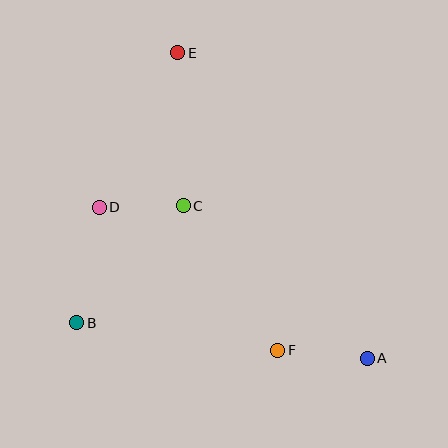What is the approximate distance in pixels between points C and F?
The distance between C and F is approximately 173 pixels.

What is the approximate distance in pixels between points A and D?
The distance between A and D is approximately 308 pixels.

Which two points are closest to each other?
Points C and D are closest to each other.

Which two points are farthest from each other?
Points A and E are farthest from each other.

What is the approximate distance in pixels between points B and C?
The distance between B and C is approximately 158 pixels.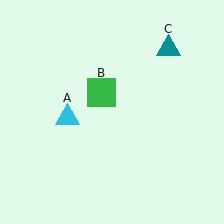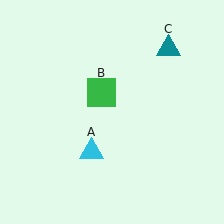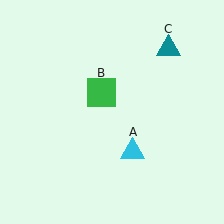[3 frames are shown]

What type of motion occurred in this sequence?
The cyan triangle (object A) rotated counterclockwise around the center of the scene.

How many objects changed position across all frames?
1 object changed position: cyan triangle (object A).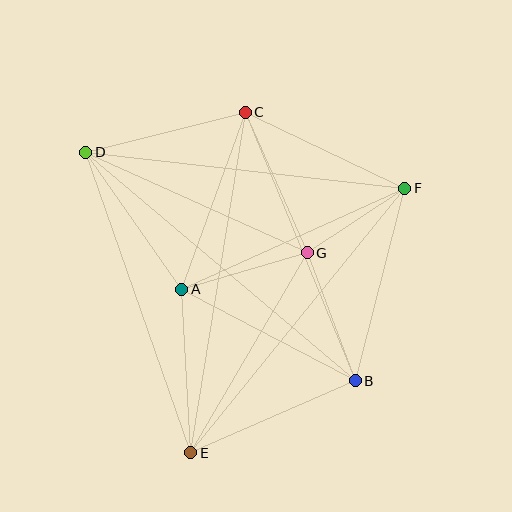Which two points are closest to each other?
Points F and G are closest to each other.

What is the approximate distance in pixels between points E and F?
The distance between E and F is approximately 340 pixels.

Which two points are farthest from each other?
Points B and D are farthest from each other.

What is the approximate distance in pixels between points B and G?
The distance between B and G is approximately 137 pixels.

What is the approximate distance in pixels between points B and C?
The distance between B and C is approximately 290 pixels.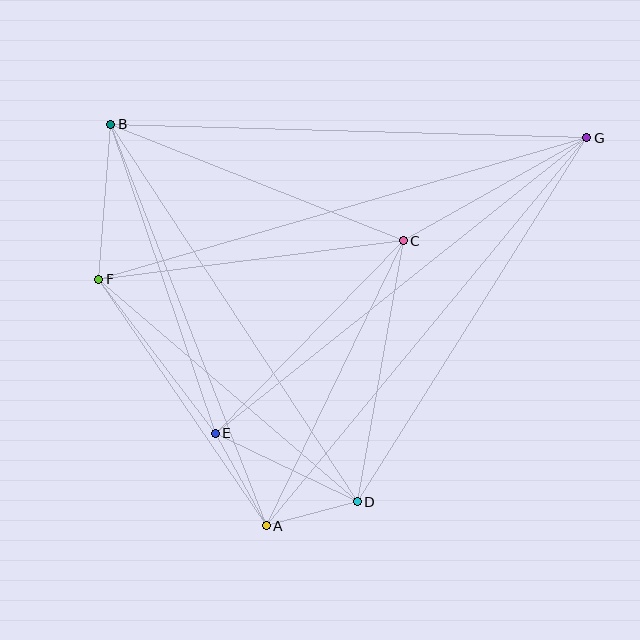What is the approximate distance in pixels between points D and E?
The distance between D and E is approximately 157 pixels.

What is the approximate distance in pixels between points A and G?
The distance between A and G is approximately 503 pixels.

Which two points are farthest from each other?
Points F and G are farthest from each other.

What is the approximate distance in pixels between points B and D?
The distance between B and D is approximately 451 pixels.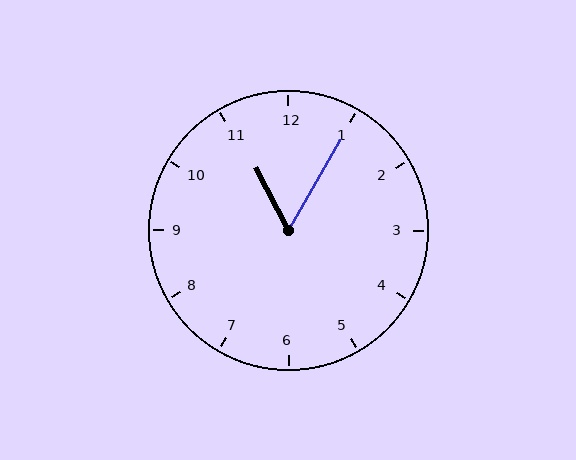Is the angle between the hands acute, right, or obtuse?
It is acute.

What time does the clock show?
11:05.